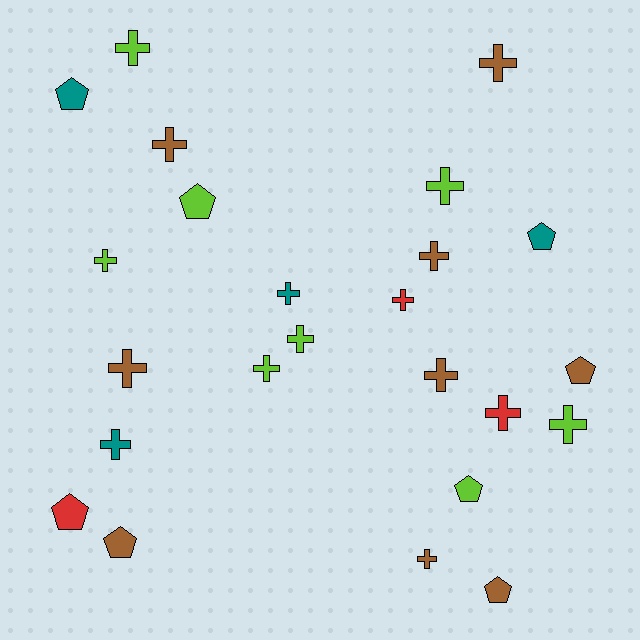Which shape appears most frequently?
Cross, with 16 objects.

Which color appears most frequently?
Brown, with 9 objects.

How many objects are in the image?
There are 24 objects.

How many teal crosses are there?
There are 2 teal crosses.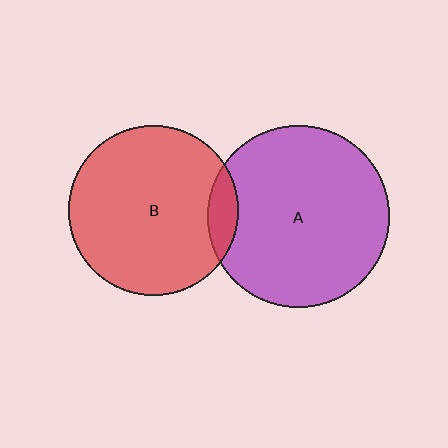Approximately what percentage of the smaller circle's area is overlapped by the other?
Approximately 10%.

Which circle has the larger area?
Circle A (purple).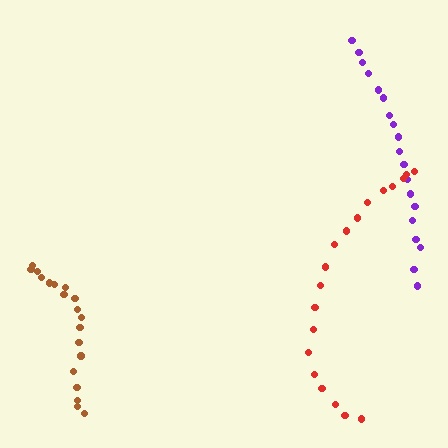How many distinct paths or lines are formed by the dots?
There are 3 distinct paths.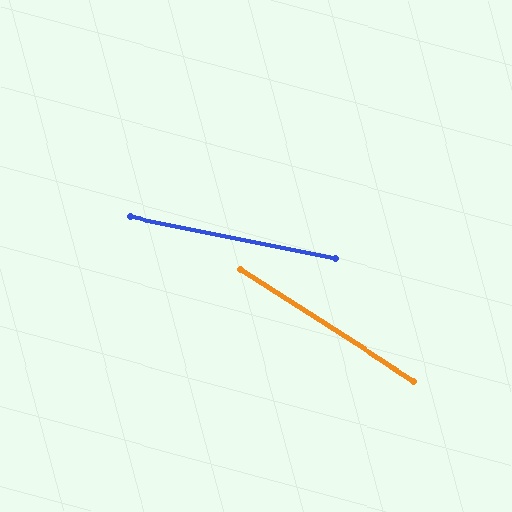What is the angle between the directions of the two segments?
Approximately 21 degrees.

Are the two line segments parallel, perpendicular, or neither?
Neither parallel nor perpendicular — they differ by about 21°.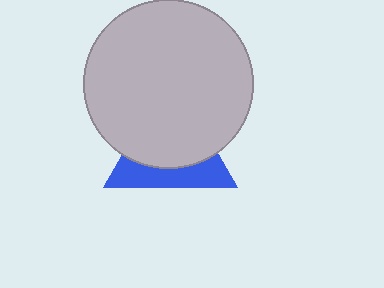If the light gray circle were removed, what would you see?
You would see the complete blue triangle.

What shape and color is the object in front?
The object in front is a light gray circle.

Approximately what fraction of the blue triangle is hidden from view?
Roughly 64% of the blue triangle is hidden behind the light gray circle.